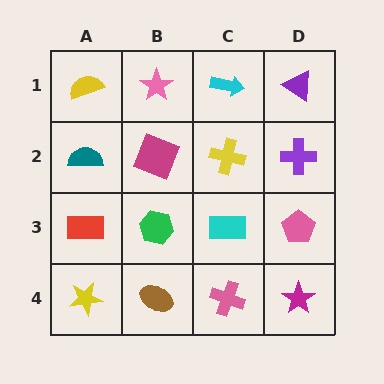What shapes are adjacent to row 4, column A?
A red rectangle (row 3, column A), a brown ellipse (row 4, column B).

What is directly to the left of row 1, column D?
A cyan arrow.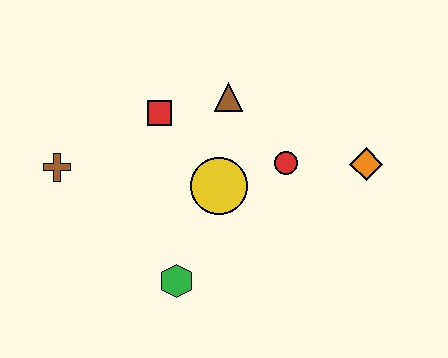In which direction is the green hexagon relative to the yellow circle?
The green hexagon is below the yellow circle.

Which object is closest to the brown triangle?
The red square is closest to the brown triangle.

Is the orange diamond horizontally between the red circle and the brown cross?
No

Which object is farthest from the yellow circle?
The brown cross is farthest from the yellow circle.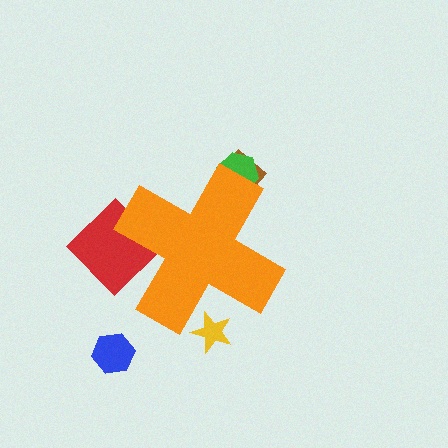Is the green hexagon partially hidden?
Yes, the green hexagon is partially hidden behind the orange cross.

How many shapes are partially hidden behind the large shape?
4 shapes are partially hidden.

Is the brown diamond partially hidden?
Yes, the brown diamond is partially hidden behind the orange cross.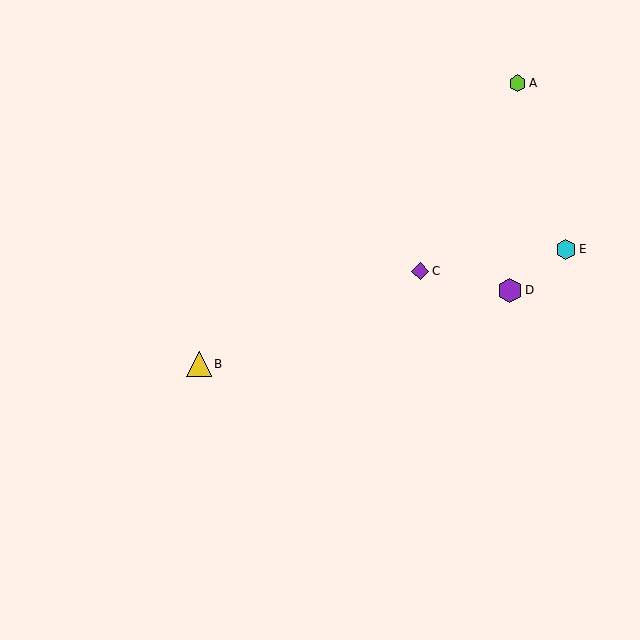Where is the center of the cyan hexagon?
The center of the cyan hexagon is at (566, 249).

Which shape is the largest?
The yellow triangle (labeled B) is the largest.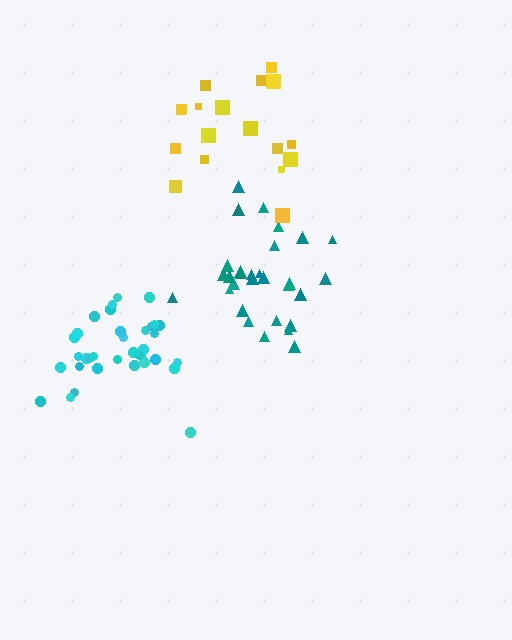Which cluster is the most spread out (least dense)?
Yellow.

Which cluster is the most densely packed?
Cyan.